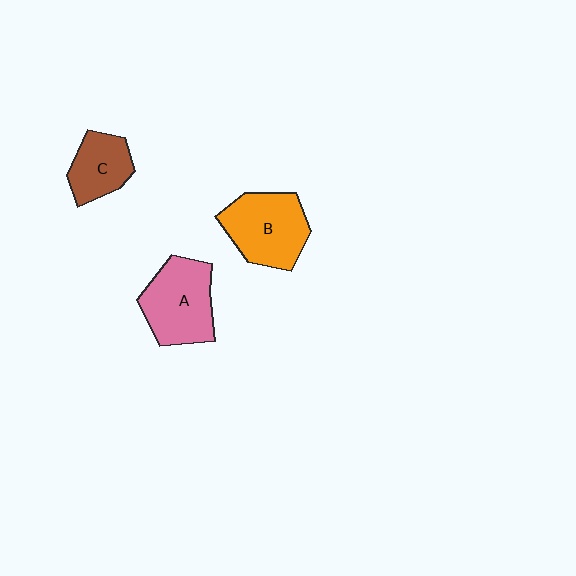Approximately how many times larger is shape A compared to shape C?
Approximately 1.5 times.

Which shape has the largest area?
Shape A (pink).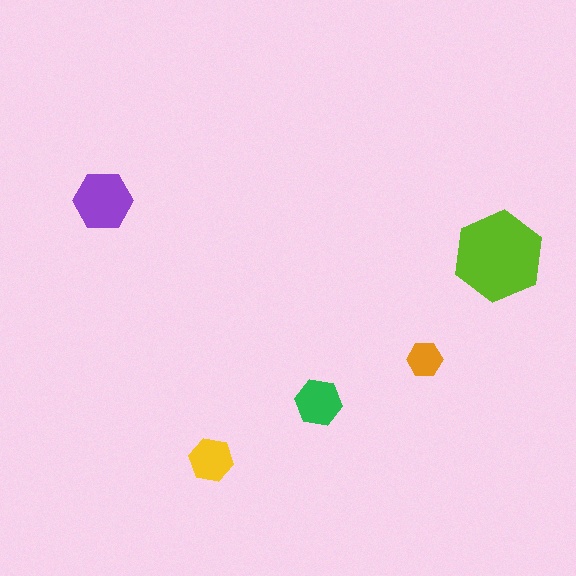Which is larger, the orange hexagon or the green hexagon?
The green one.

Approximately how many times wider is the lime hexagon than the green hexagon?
About 2 times wider.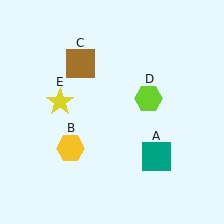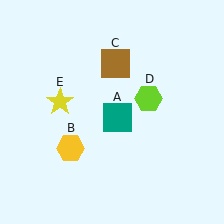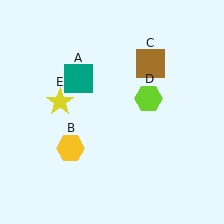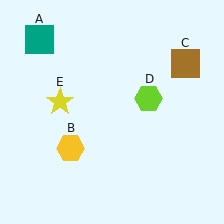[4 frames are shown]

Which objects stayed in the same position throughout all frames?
Yellow hexagon (object B) and lime hexagon (object D) and yellow star (object E) remained stationary.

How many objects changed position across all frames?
2 objects changed position: teal square (object A), brown square (object C).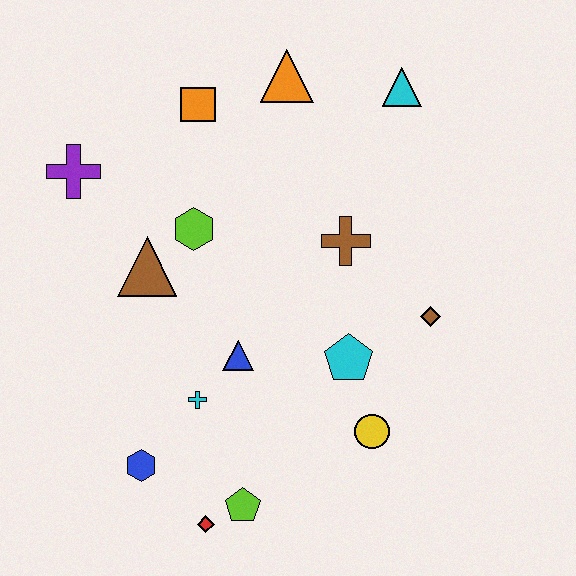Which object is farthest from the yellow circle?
The purple cross is farthest from the yellow circle.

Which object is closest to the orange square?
The orange triangle is closest to the orange square.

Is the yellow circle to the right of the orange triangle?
Yes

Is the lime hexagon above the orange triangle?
No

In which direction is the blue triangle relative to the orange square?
The blue triangle is below the orange square.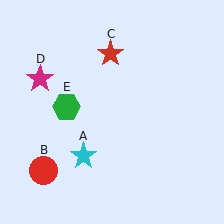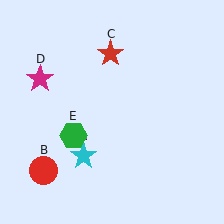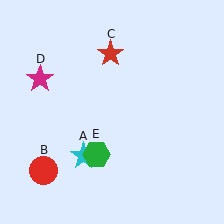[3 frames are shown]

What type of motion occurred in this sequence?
The green hexagon (object E) rotated counterclockwise around the center of the scene.